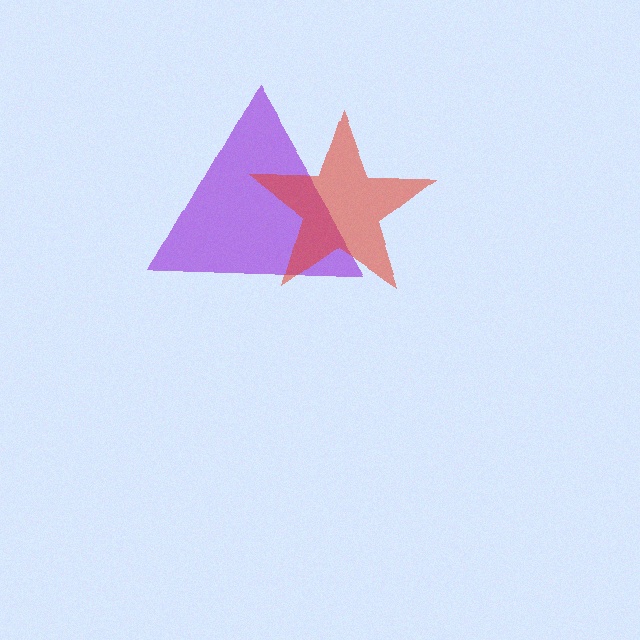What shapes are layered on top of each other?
The layered shapes are: a purple triangle, a red star.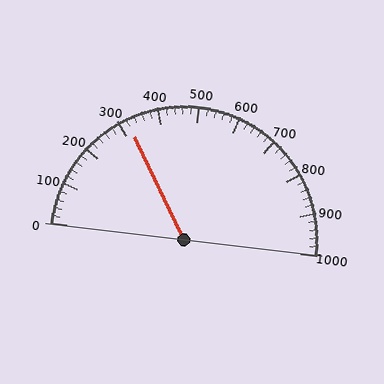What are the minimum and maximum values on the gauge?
The gauge ranges from 0 to 1000.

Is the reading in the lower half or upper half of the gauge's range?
The reading is in the lower half of the range (0 to 1000).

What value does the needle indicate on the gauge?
The needle indicates approximately 320.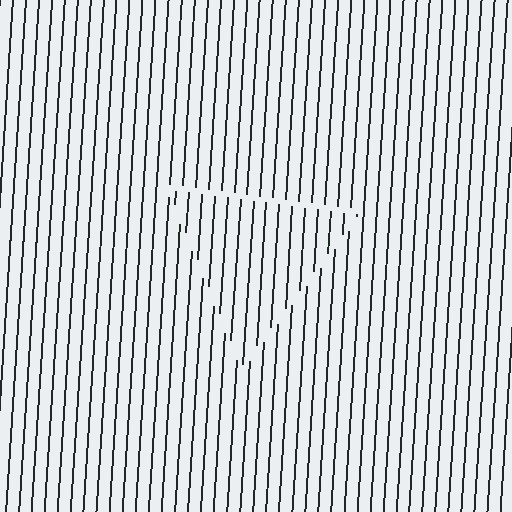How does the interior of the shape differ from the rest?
The interior of the shape contains the same grating, shifted by half a period — the contour is defined by the phase discontinuity where line-ends from the inner and outer gratings abut.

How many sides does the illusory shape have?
3 sides — the line-ends trace a triangle.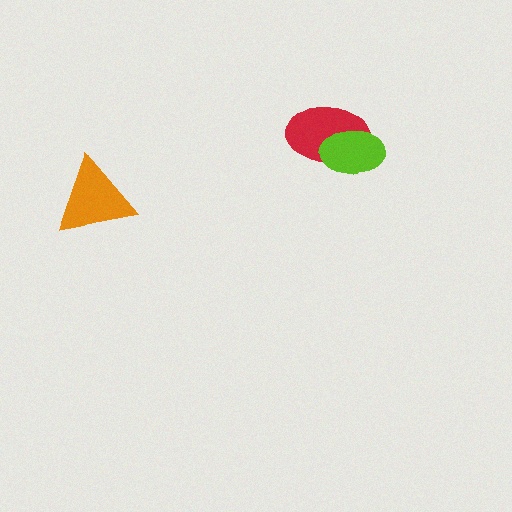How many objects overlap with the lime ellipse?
1 object overlaps with the lime ellipse.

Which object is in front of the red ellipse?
The lime ellipse is in front of the red ellipse.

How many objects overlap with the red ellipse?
1 object overlaps with the red ellipse.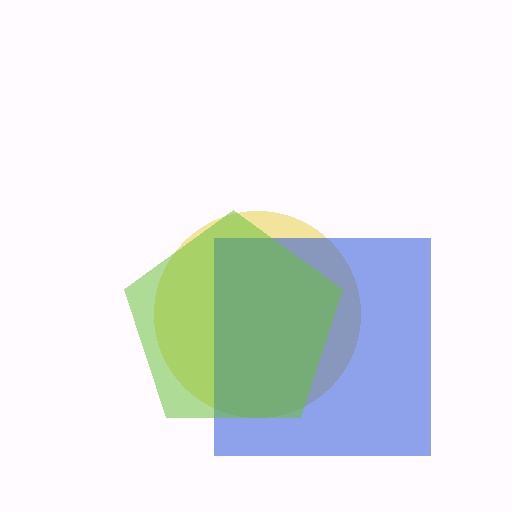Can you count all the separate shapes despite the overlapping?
Yes, there are 3 separate shapes.